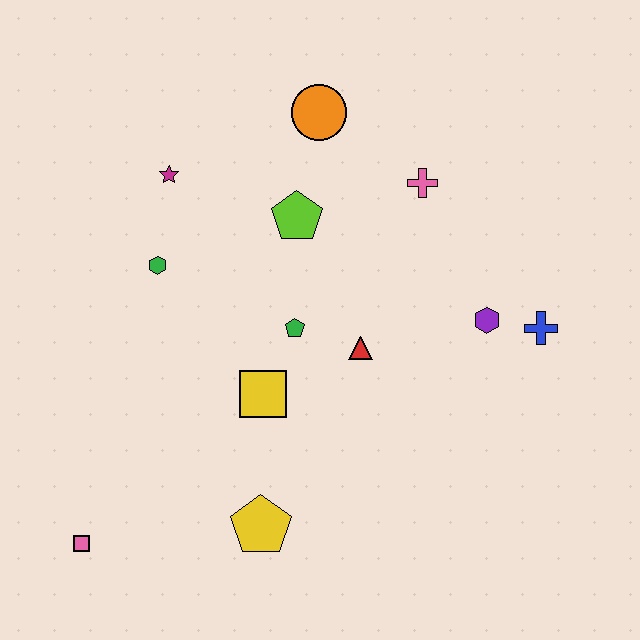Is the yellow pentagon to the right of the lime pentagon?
No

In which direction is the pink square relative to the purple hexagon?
The pink square is to the left of the purple hexagon.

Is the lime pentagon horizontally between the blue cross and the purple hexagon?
No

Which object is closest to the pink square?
The yellow pentagon is closest to the pink square.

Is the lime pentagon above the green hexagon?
Yes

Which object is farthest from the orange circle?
The pink square is farthest from the orange circle.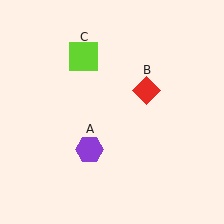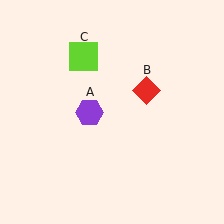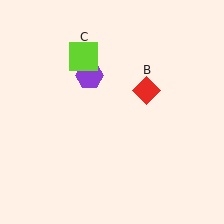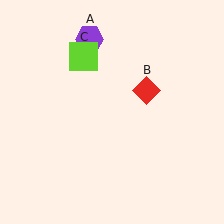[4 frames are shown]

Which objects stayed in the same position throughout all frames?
Red diamond (object B) and lime square (object C) remained stationary.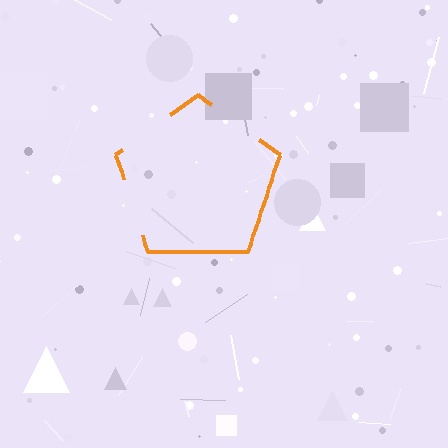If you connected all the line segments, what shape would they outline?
They would outline a pentagon.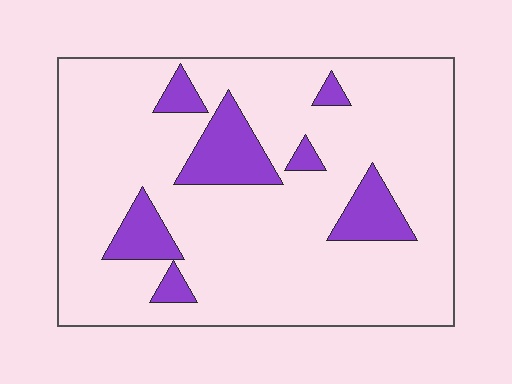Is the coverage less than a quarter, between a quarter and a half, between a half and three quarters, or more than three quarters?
Less than a quarter.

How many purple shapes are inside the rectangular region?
7.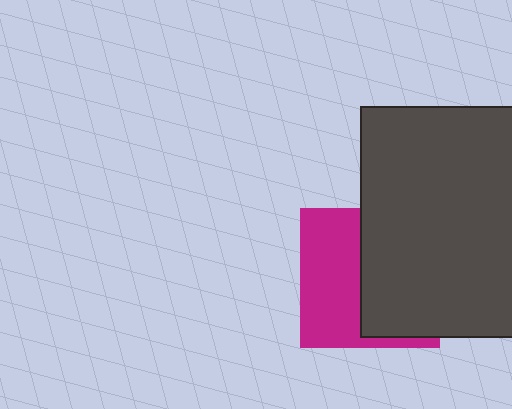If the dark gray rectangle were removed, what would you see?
You would see the complete magenta square.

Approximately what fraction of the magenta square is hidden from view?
Roughly 53% of the magenta square is hidden behind the dark gray rectangle.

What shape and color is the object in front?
The object in front is a dark gray rectangle.